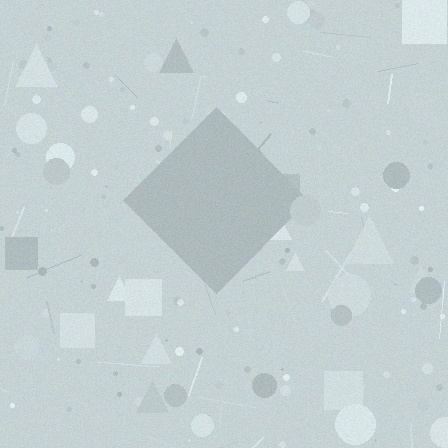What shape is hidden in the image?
A diamond is hidden in the image.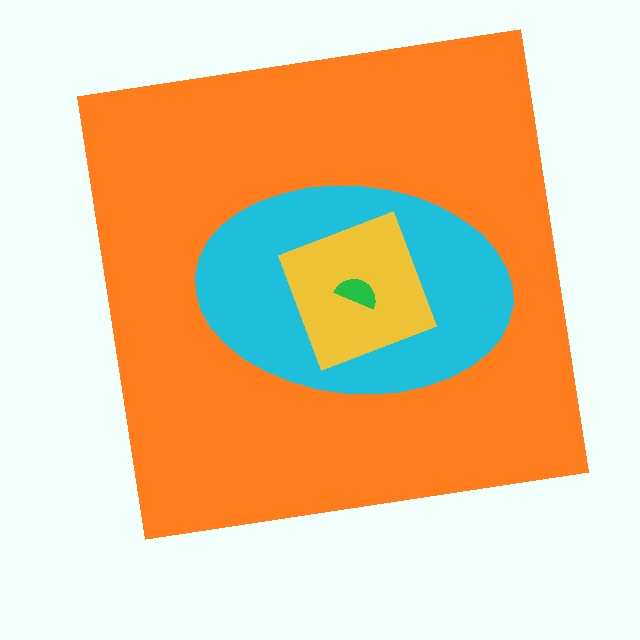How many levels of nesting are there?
4.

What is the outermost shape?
The orange square.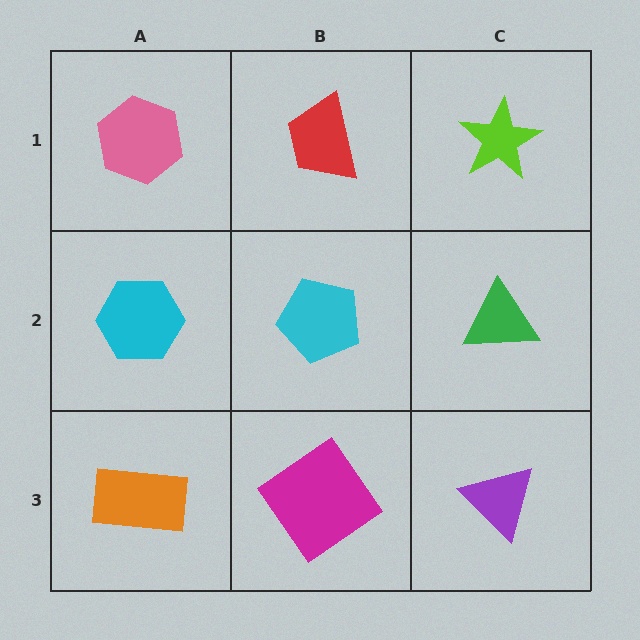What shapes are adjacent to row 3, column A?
A cyan hexagon (row 2, column A), a magenta diamond (row 3, column B).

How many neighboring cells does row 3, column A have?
2.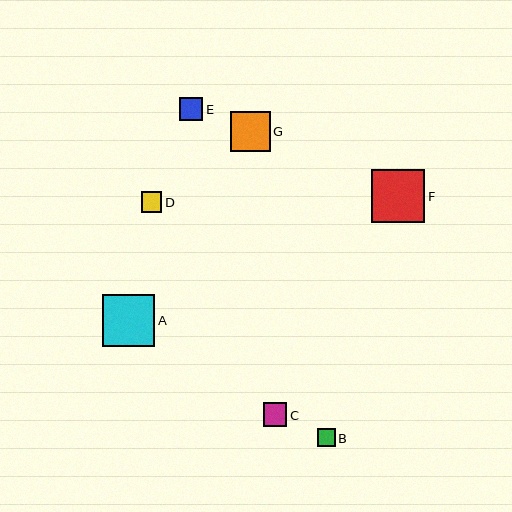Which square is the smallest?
Square B is the smallest with a size of approximately 18 pixels.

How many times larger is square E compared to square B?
Square E is approximately 1.3 times the size of square B.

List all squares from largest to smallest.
From largest to smallest: F, A, G, C, E, D, B.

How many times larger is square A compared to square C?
Square A is approximately 2.2 times the size of square C.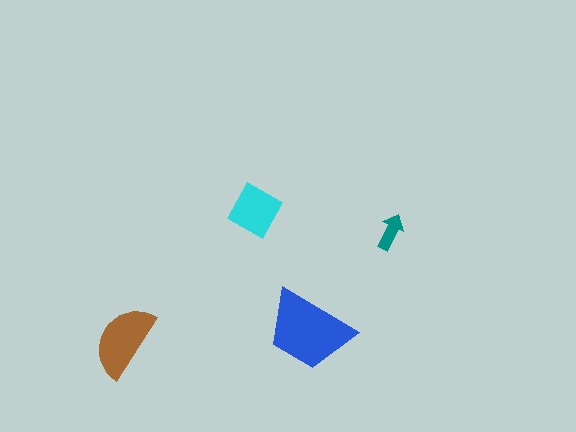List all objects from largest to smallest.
The blue trapezoid, the brown semicircle, the cyan diamond, the teal arrow.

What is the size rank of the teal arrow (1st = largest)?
4th.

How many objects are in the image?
There are 4 objects in the image.